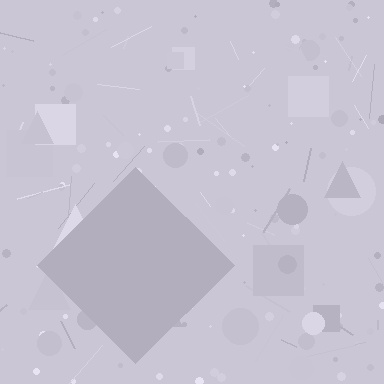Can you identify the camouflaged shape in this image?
The camouflaged shape is a diamond.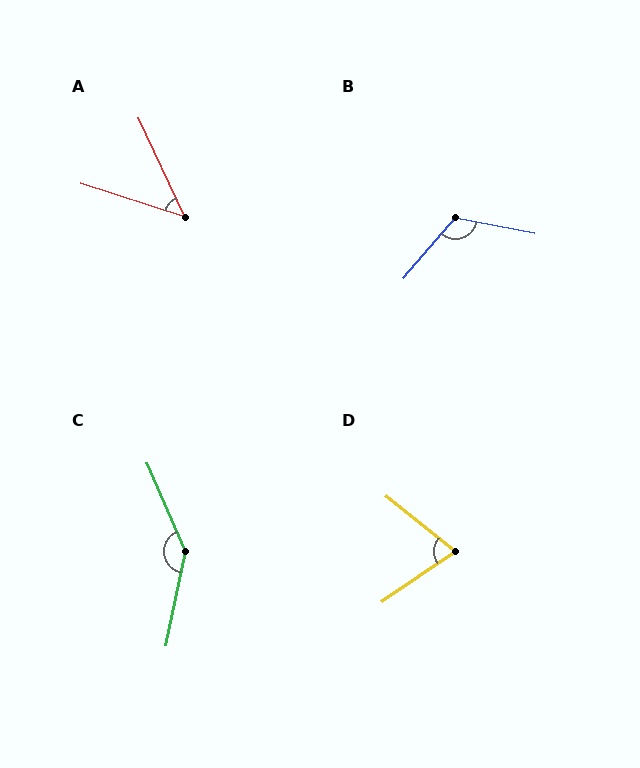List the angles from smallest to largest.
A (47°), D (73°), B (119°), C (145°).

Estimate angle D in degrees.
Approximately 73 degrees.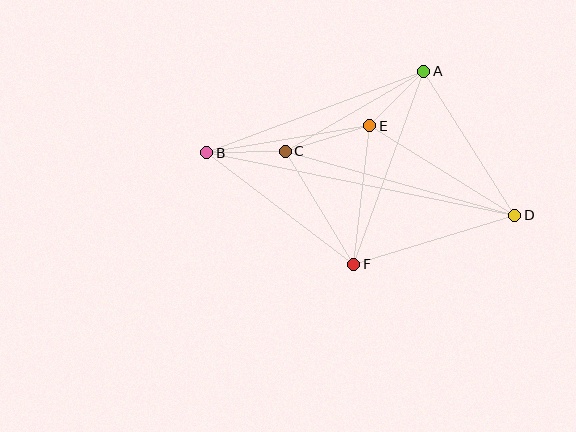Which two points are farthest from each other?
Points B and D are farthest from each other.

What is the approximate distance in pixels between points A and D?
The distance between A and D is approximately 171 pixels.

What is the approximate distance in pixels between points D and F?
The distance between D and F is approximately 169 pixels.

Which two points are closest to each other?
Points A and E are closest to each other.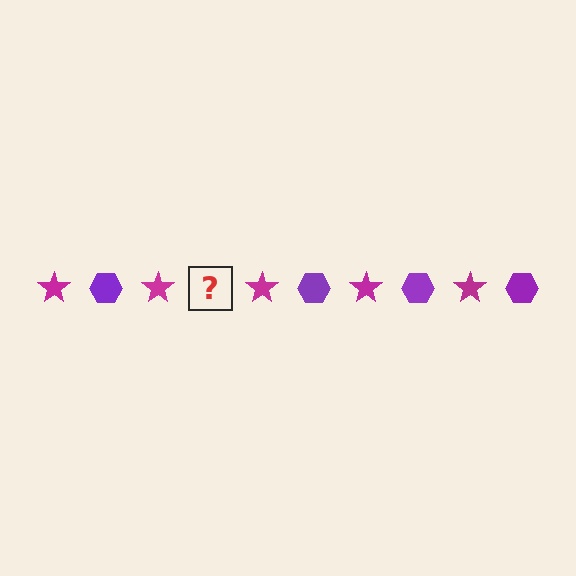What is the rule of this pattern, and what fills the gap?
The rule is that the pattern alternates between magenta star and purple hexagon. The gap should be filled with a purple hexagon.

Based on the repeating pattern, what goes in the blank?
The blank should be a purple hexagon.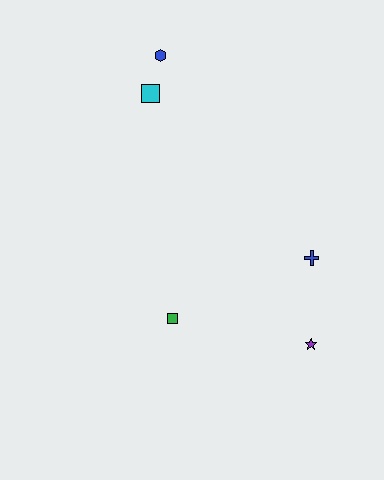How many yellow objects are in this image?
There are no yellow objects.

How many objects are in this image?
There are 5 objects.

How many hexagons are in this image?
There is 1 hexagon.